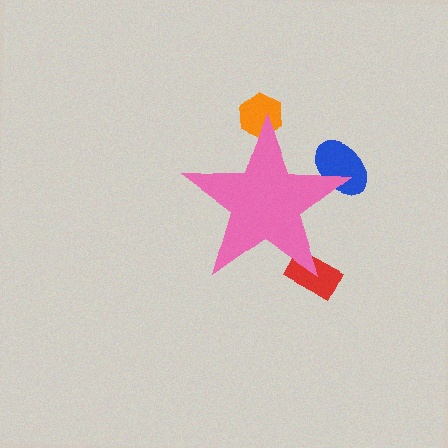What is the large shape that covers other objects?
A pink star.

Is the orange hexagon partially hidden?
Yes, the orange hexagon is partially hidden behind the pink star.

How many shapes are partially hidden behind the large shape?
3 shapes are partially hidden.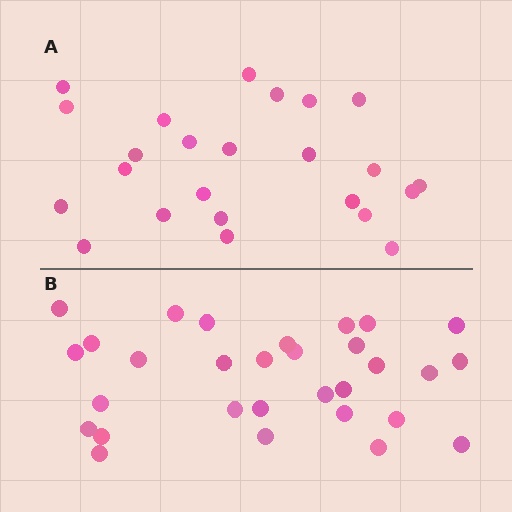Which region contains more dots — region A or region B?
Region B (the bottom region) has more dots.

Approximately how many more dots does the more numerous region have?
Region B has about 6 more dots than region A.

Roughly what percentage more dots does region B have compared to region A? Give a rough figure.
About 25% more.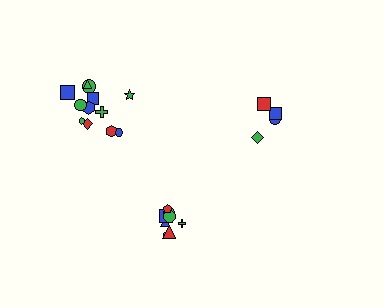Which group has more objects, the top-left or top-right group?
The top-left group.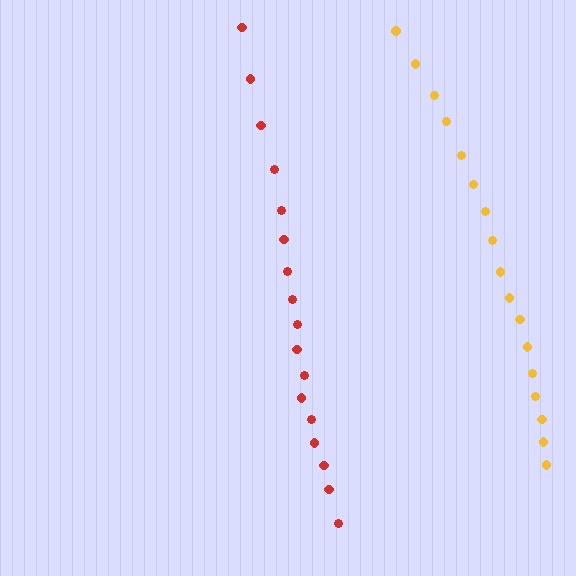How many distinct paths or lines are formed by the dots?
There are 2 distinct paths.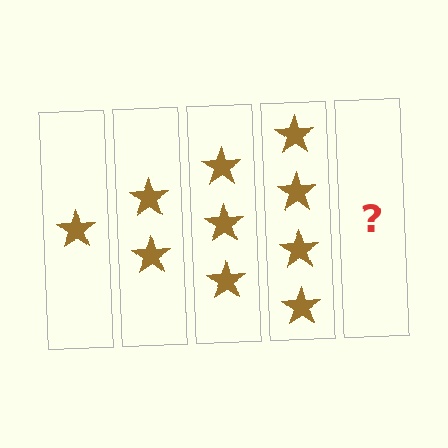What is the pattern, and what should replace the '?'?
The pattern is that each step adds one more star. The '?' should be 5 stars.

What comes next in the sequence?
The next element should be 5 stars.